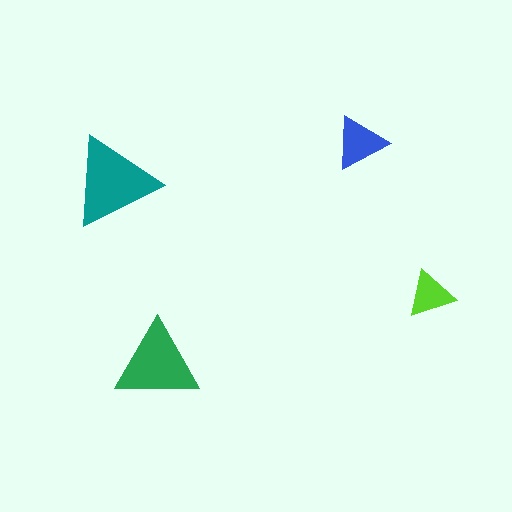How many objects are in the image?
There are 4 objects in the image.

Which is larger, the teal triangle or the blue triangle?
The teal one.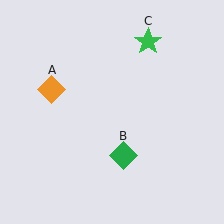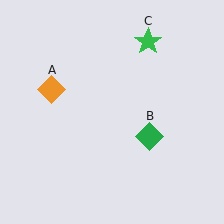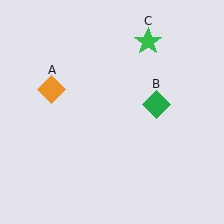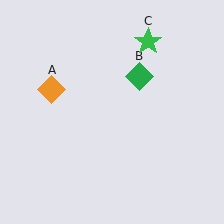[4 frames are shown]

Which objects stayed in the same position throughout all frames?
Orange diamond (object A) and green star (object C) remained stationary.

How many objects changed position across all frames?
1 object changed position: green diamond (object B).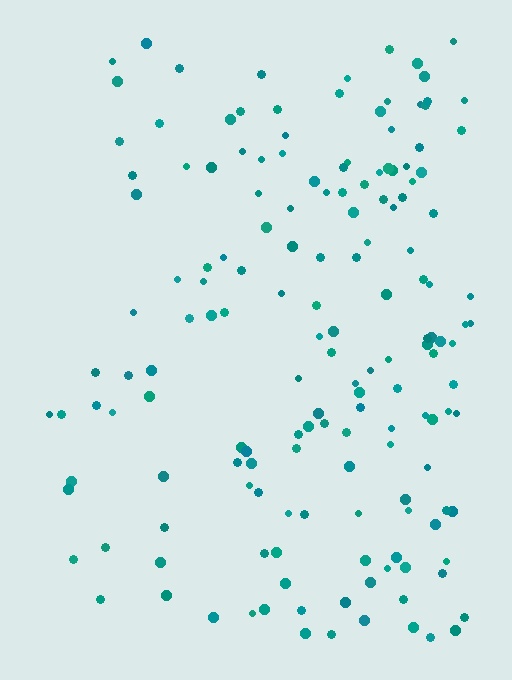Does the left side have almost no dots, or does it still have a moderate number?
Still a moderate number, just noticeably fewer than the right.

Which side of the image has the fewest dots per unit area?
The left.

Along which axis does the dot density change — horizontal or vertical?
Horizontal.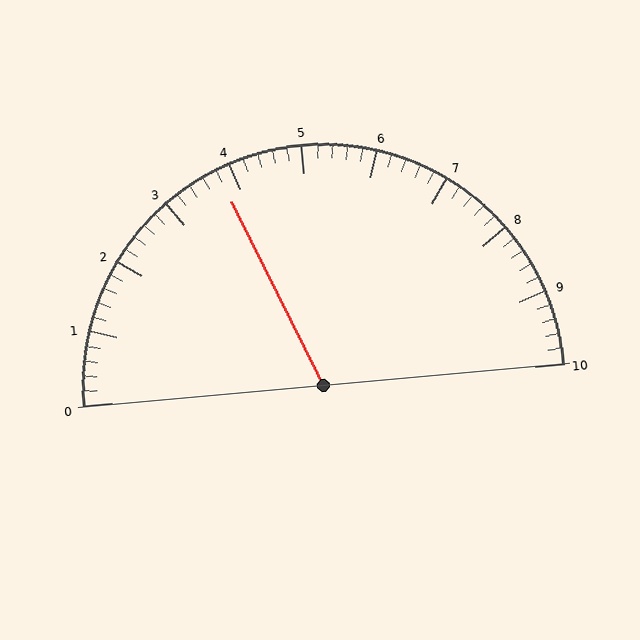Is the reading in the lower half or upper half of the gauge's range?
The reading is in the lower half of the range (0 to 10).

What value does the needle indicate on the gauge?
The needle indicates approximately 3.8.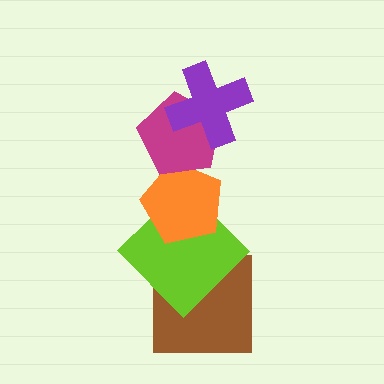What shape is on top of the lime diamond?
The orange pentagon is on top of the lime diamond.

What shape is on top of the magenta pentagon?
The purple cross is on top of the magenta pentagon.